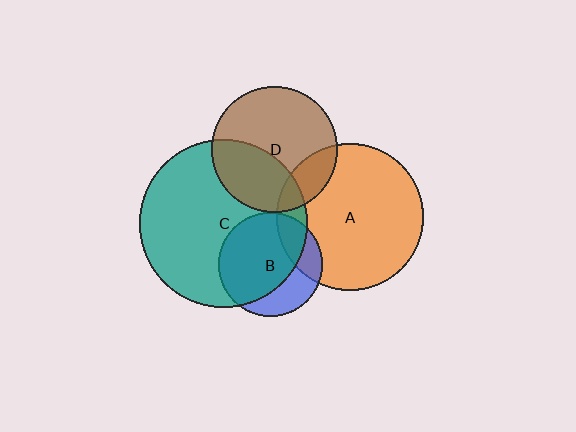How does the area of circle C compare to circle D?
Approximately 1.8 times.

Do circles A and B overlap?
Yes.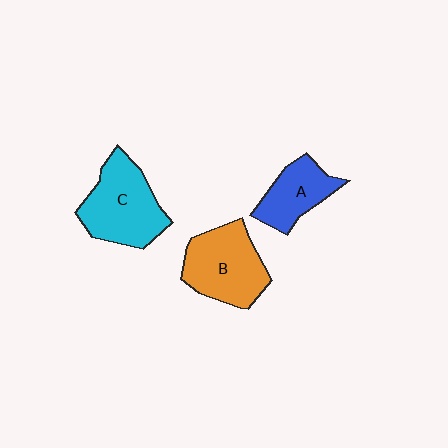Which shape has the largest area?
Shape C (cyan).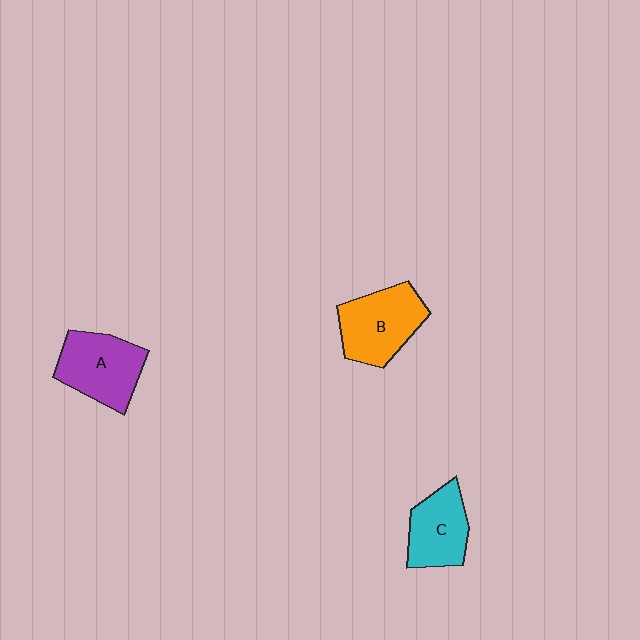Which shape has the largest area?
Shape B (orange).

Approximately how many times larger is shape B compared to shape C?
Approximately 1.3 times.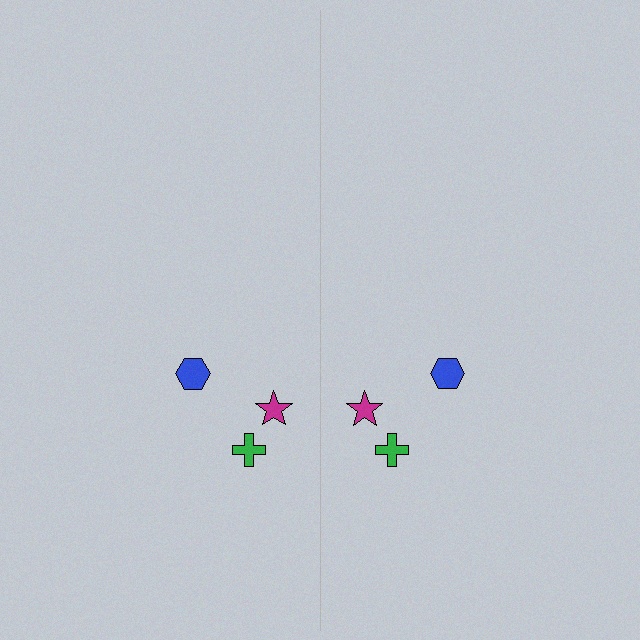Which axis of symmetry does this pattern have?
The pattern has a vertical axis of symmetry running through the center of the image.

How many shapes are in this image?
There are 6 shapes in this image.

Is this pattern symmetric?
Yes, this pattern has bilateral (reflection) symmetry.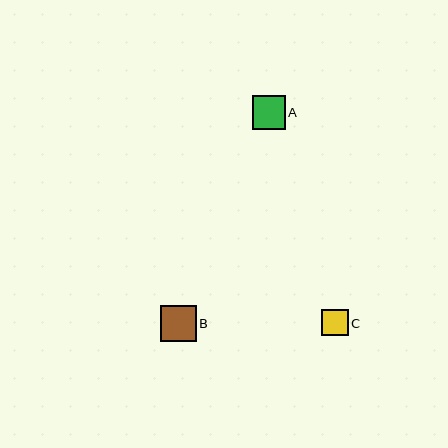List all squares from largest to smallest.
From largest to smallest: B, A, C.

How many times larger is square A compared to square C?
Square A is approximately 1.2 times the size of square C.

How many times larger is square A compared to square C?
Square A is approximately 1.2 times the size of square C.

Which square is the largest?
Square B is the largest with a size of approximately 36 pixels.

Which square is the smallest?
Square C is the smallest with a size of approximately 27 pixels.